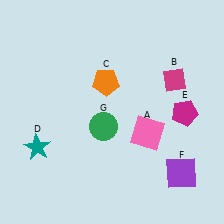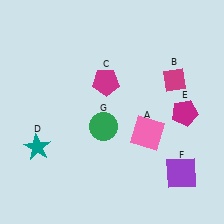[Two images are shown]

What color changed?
The pentagon (C) changed from orange in Image 1 to magenta in Image 2.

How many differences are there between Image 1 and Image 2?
There is 1 difference between the two images.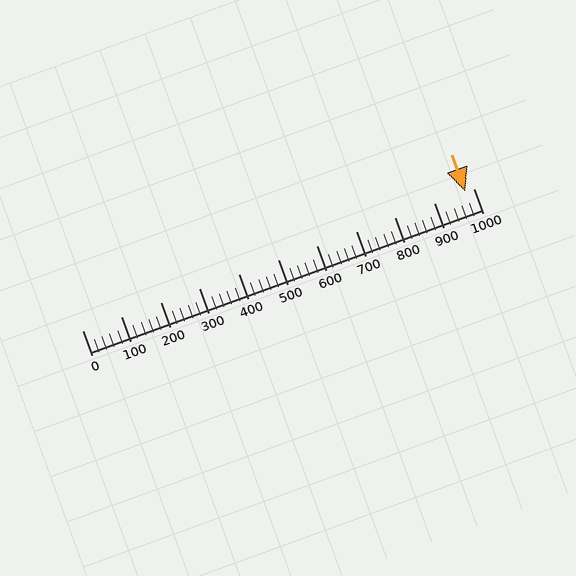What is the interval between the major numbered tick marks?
The major tick marks are spaced 100 units apart.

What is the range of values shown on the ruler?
The ruler shows values from 0 to 1000.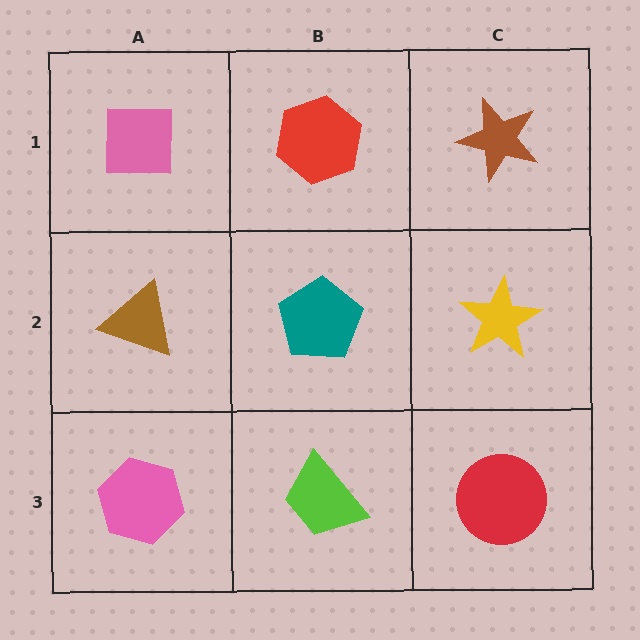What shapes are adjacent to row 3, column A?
A brown triangle (row 2, column A), a lime trapezoid (row 3, column B).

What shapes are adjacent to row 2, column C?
A brown star (row 1, column C), a red circle (row 3, column C), a teal pentagon (row 2, column B).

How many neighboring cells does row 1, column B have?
3.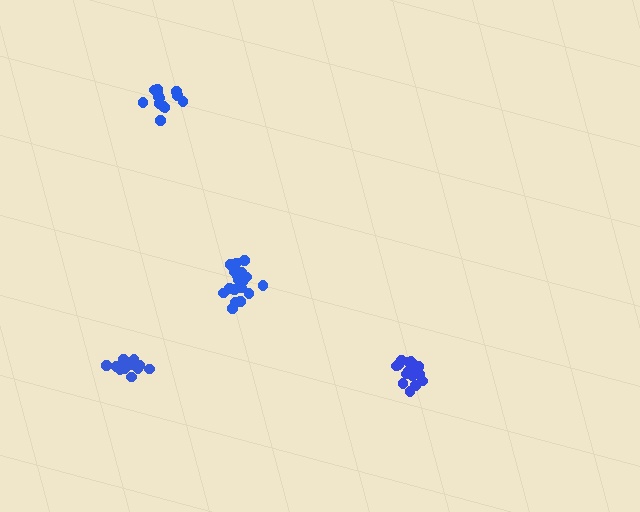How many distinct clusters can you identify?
There are 4 distinct clusters.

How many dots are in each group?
Group 1: 13 dots, Group 2: 18 dots, Group 3: 17 dots, Group 4: 12 dots (60 total).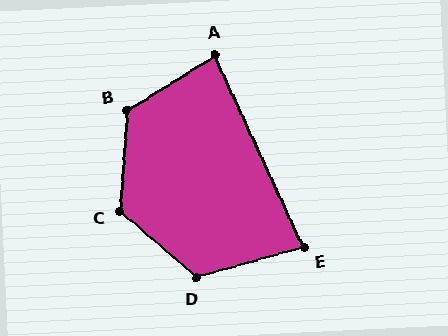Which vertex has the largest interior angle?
C, at approximately 126 degrees.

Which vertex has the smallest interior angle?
E, at approximately 81 degrees.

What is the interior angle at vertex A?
Approximately 83 degrees (acute).